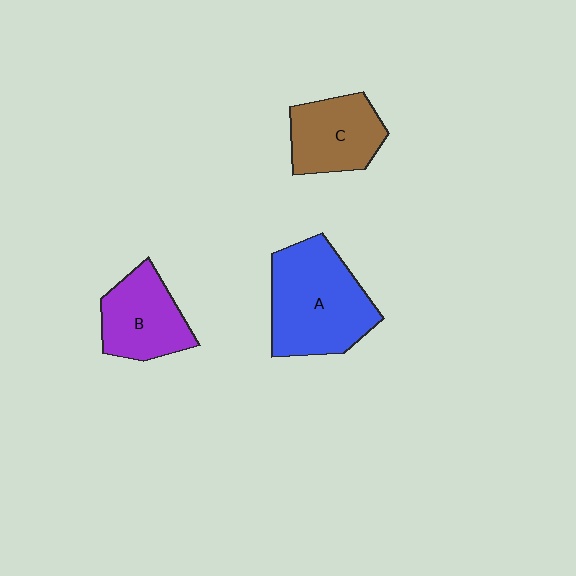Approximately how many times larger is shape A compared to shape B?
Approximately 1.5 times.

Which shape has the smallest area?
Shape C (brown).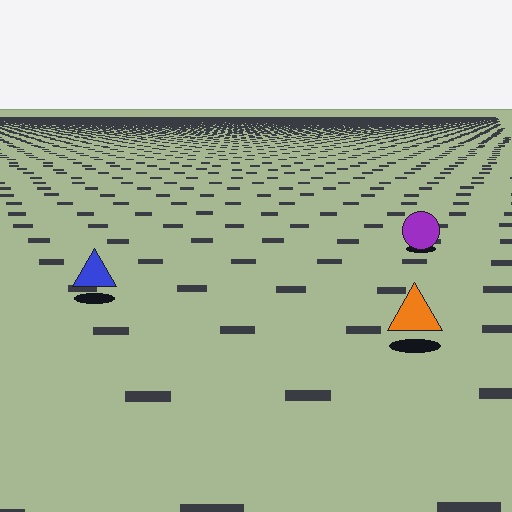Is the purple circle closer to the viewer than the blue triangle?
No. The blue triangle is closer — you can tell from the texture gradient: the ground texture is coarser near it.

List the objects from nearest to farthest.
From nearest to farthest: the orange triangle, the blue triangle, the purple circle.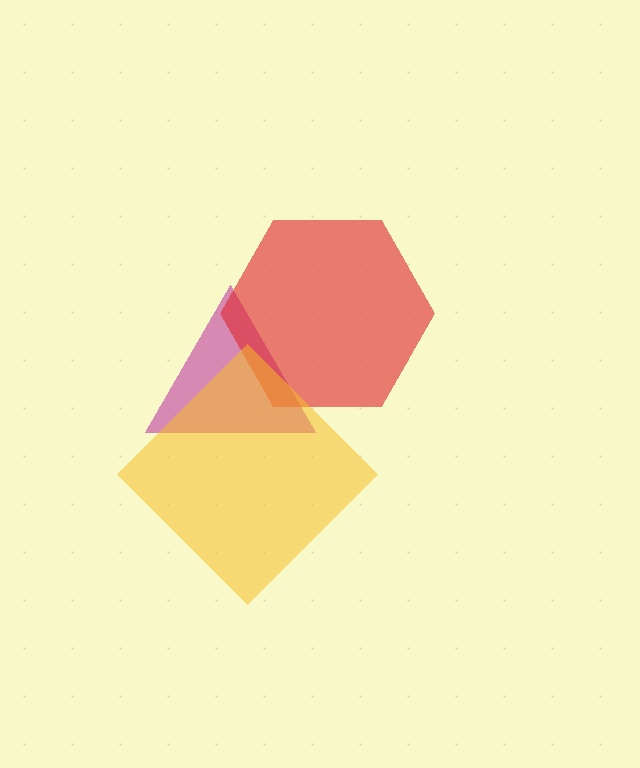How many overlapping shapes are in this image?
There are 3 overlapping shapes in the image.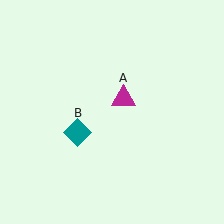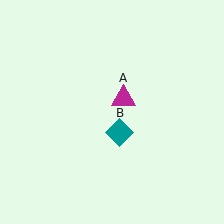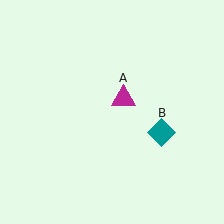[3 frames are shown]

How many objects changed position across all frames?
1 object changed position: teal diamond (object B).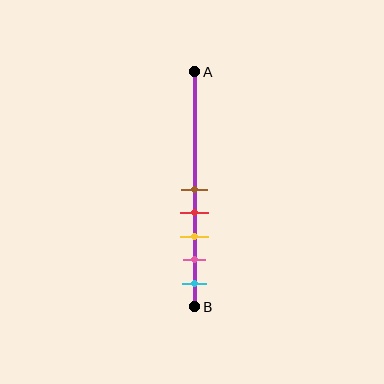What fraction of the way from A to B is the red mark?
The red mark is approximately 60% (0.6) of the way from A to B.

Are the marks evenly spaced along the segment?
Yes, the marks are approximately evenly spaced.